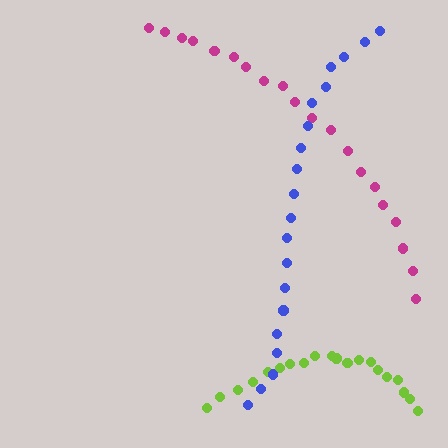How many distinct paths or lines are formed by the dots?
There are 3 distinct paths.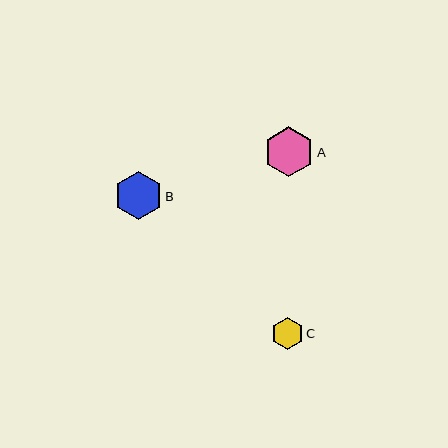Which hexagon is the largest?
Hexagon A is the largest with a size of approximately 50 pixels.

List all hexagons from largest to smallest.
From largest to smallest: A, B, C.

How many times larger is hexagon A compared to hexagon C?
Hexagon A is approximately 1.6 times the size of hexagon C.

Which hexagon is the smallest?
Hexagon C is the smallest with a size of approximately 31 pixels.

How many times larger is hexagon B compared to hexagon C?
Hexagon B is approximately 1.5 times the size of hexagon C.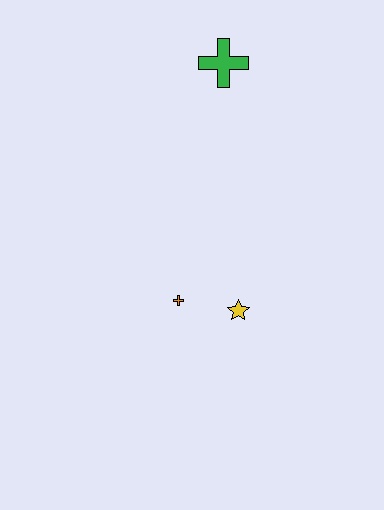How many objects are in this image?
There are 3 objects.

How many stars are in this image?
There is 1 star.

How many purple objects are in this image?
There are no purple objects.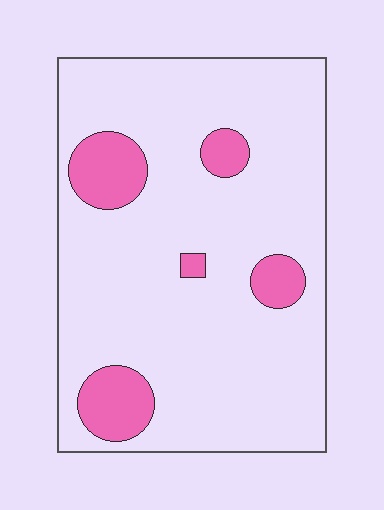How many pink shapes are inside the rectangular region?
5.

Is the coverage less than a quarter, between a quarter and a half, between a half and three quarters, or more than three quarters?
Less than a quarter.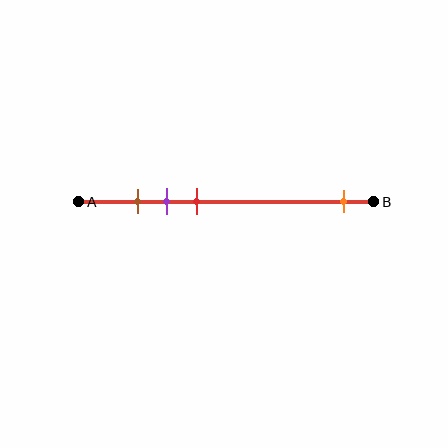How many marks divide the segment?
There are 4 marks dividing the segment.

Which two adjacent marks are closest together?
The brown and purple marks are the closest adjacent pair.